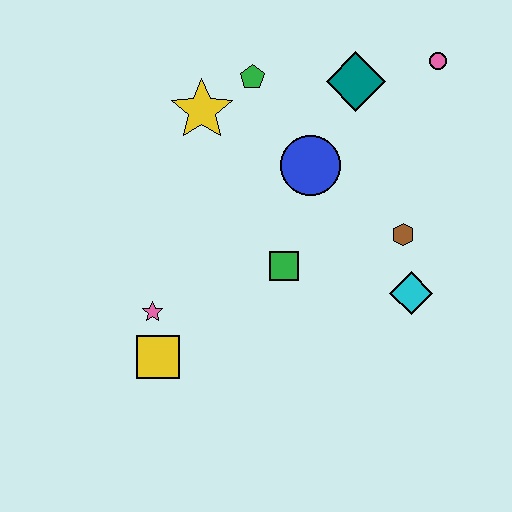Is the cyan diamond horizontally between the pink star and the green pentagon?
No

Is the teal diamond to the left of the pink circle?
Yes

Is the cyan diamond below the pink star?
No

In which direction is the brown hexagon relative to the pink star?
The brown hexagon is to the right of the pink star.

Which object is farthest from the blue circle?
The yellow square is farthest from the blue circle.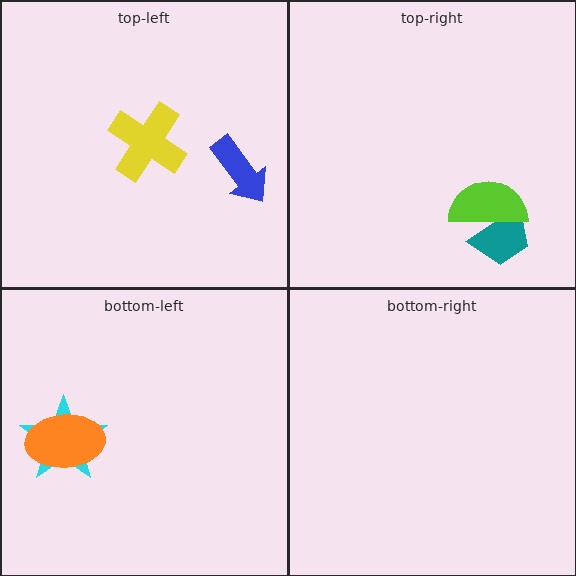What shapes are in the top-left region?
The yellow cross, the blue arrow.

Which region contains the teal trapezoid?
The top-right region.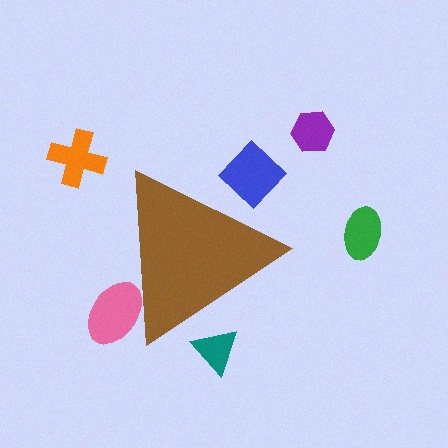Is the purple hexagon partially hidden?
No, the purple hexagon is fully visible.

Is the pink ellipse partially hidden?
Yes, the pink ellipse is partially hidden behind the brown triangle.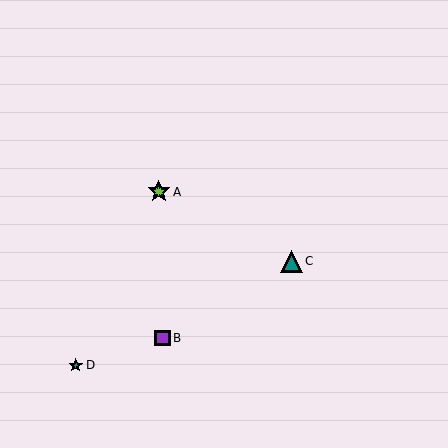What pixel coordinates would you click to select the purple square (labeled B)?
Click at (162, 338) to select the purple square B.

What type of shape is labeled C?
Shape C is a teal triangle.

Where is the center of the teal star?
The center of the teal star is at (76, 365).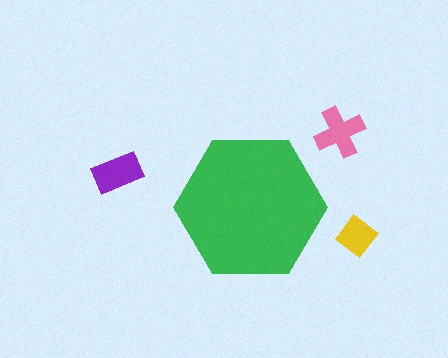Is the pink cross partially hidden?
No, the pink cross is fully visible.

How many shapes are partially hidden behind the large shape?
0 shapes are partially hidden.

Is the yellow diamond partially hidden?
No, the yellow diamond is fully visible.